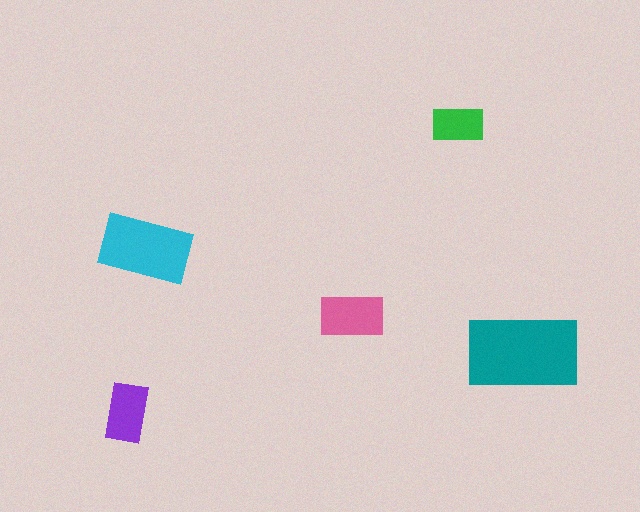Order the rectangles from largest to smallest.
the teal one, the cyan one, the pink one, the purple one, the green one.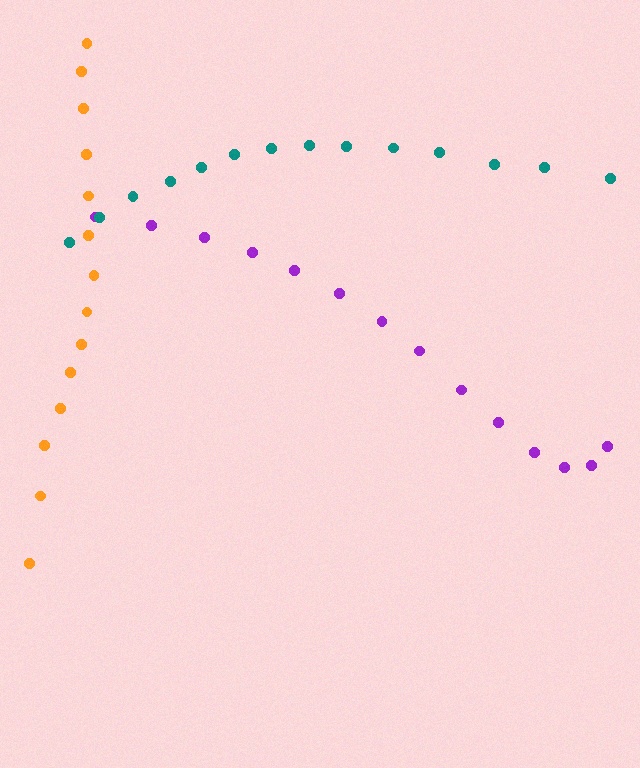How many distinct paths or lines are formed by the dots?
There are 3 distinct paths.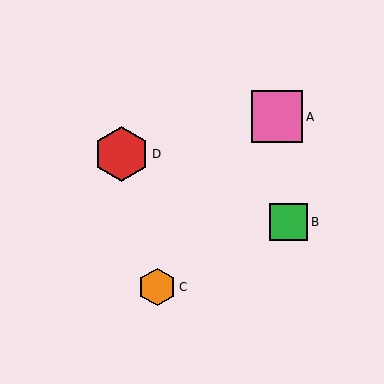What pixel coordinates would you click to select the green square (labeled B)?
Click at (289, 222) to select the green square B.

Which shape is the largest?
The red hexagon (labeled D) is the largest.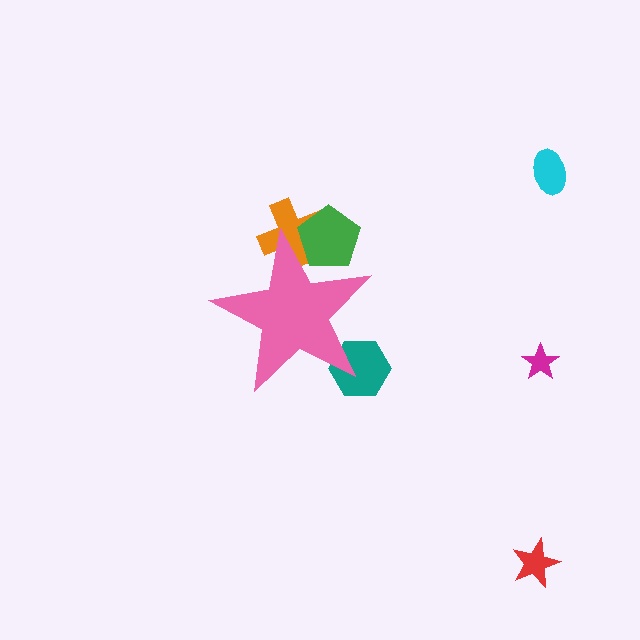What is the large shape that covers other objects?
A pink star.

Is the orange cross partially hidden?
Yes, the orange cross is partially hidden behind the pink star.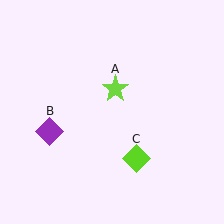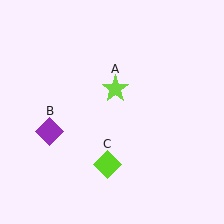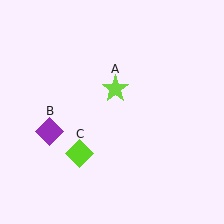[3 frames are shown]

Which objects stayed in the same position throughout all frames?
Lime star (object A) and purple diamond (object B) remained stationary.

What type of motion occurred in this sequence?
The lime diamond (object C) rotated clockwise around the center of the scene.